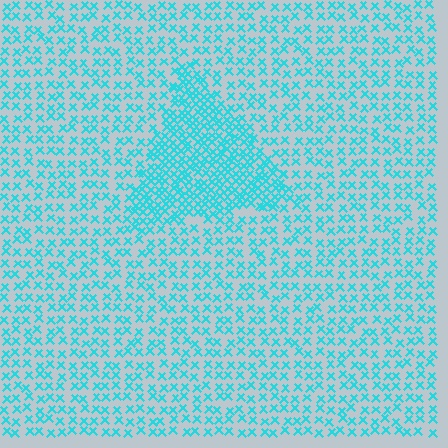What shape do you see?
I see a triangle.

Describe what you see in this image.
The image contains small cyan elements arranged at two different densities. A triangle-shaped region is visible where the elements are more densely packed than the surrounding area.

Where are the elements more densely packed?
The elements are more densely packed inside the triangle boundary.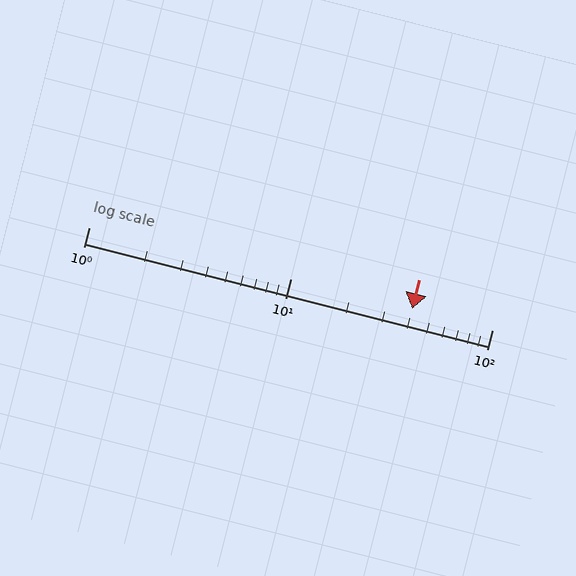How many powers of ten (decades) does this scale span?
The scale spans 2 decades, from 1 to 100.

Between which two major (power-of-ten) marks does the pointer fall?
The pointer is between 10 and 100.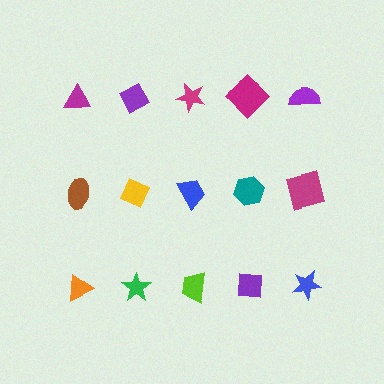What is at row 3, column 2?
A green star.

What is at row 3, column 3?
A lime trapezoid.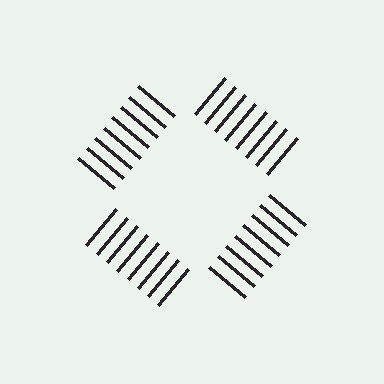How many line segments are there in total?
32 — 8 along each of the 4 edges.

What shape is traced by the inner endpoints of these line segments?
An illusory square — the line segments terminate on its edges but no continuous stroke is drawn.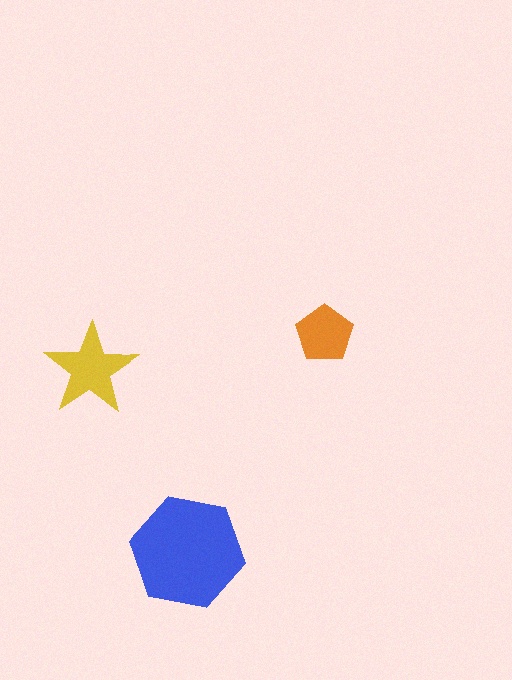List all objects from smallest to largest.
The orange pentagon, the yellow star, the blue hexagon.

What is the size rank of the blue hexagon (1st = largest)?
1st.